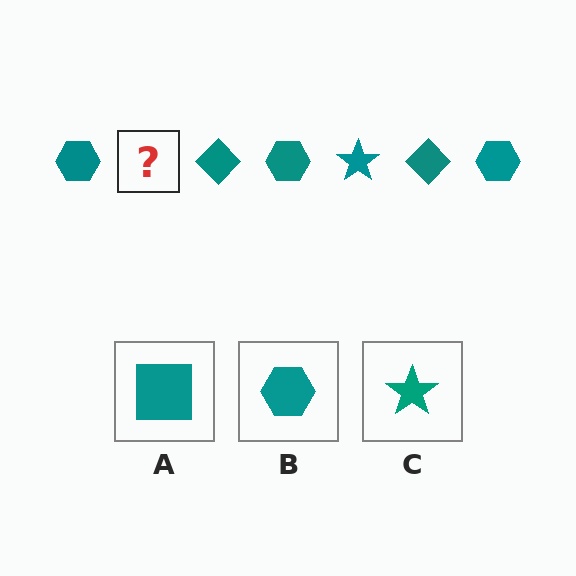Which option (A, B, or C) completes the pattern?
C.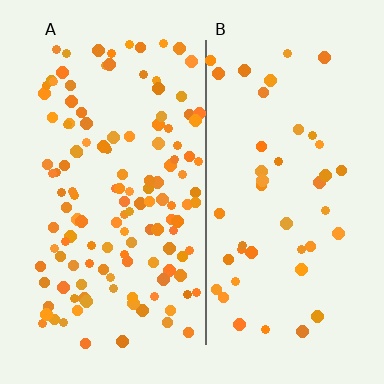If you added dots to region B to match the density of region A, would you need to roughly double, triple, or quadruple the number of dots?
Approximately triple.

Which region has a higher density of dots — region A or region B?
A (the left).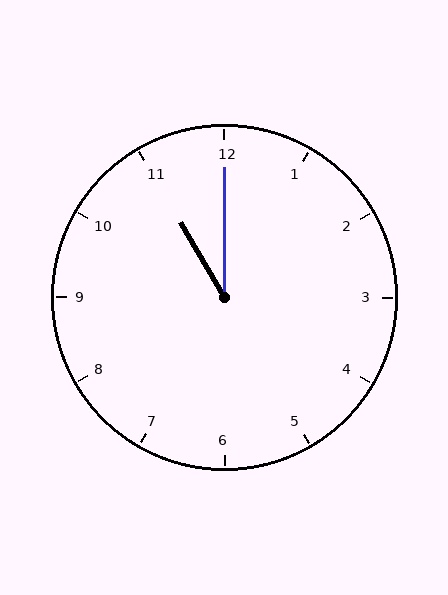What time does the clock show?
11:00.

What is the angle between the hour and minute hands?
Approximately 30 degrees.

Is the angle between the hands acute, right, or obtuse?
It is acute.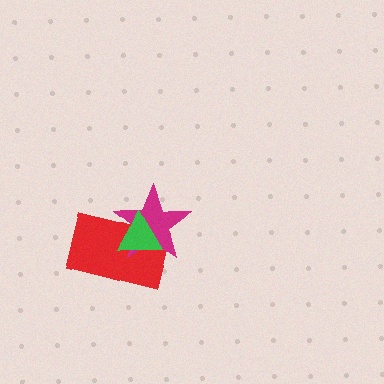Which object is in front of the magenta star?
The green triangle is in front of the magenta star.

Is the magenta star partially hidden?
Yes, it is partially covered by another shape.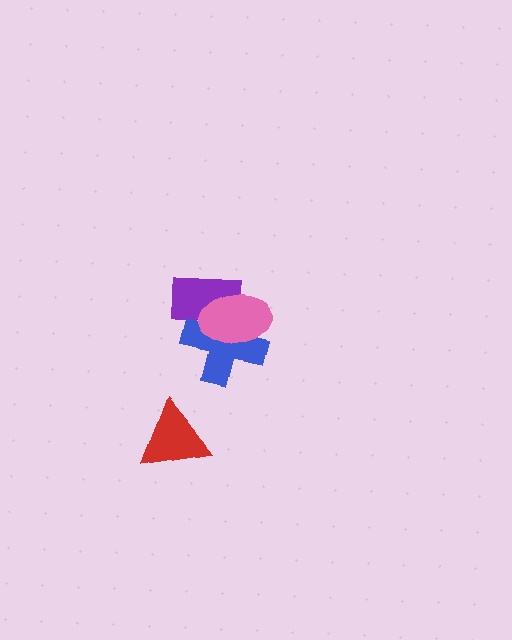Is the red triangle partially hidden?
No, no other shape covers it.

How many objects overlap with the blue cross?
2 objects overlap with the blue cross.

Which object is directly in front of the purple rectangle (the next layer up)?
The blue cross is directly in front of the purple rectangle.